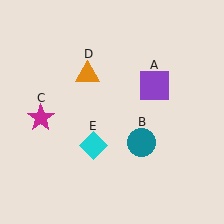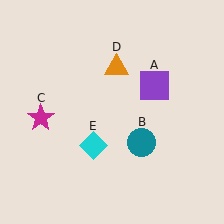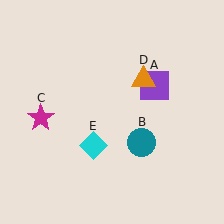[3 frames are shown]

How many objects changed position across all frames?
1 object changed position: orange triangle (object D).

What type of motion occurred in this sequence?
The orange triangle (object D) rotated clockwise around the center of the scene.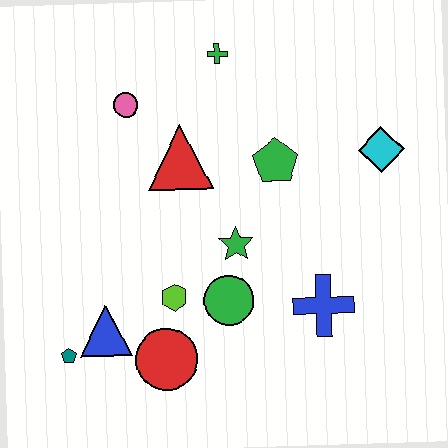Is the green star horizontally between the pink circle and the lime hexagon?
No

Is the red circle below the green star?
Yes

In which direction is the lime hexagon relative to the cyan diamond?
The lime hexagon is to the left of the cyan diamond.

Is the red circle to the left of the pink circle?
No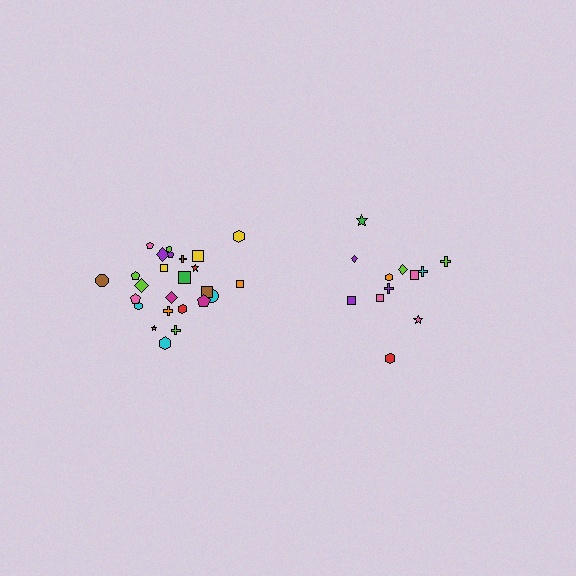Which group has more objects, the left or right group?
The left group.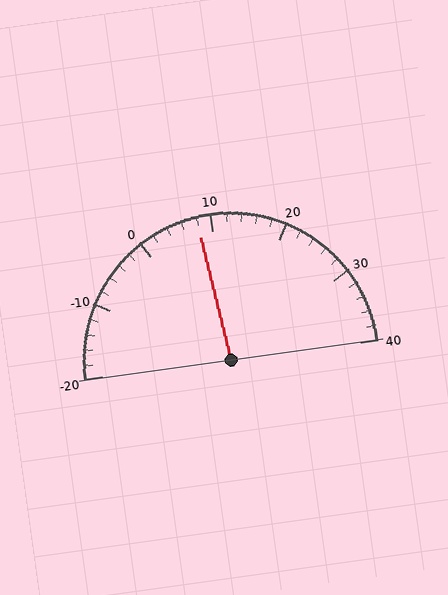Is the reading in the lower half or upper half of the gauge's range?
The reading is in the lower half of the range (-20 to 40).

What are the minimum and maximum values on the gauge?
The gauge ranges from -20 to 40.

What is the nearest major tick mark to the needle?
The nearest major tick mark is 10.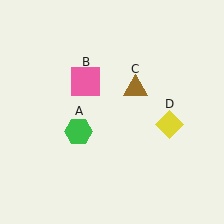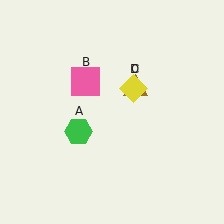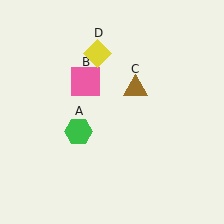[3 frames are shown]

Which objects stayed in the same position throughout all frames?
Green hexagon (object A) and pink square (object B) and brown triangle (object C) remained stationary.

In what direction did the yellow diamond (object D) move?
The yellow diamond (object D) moved up and to the left.